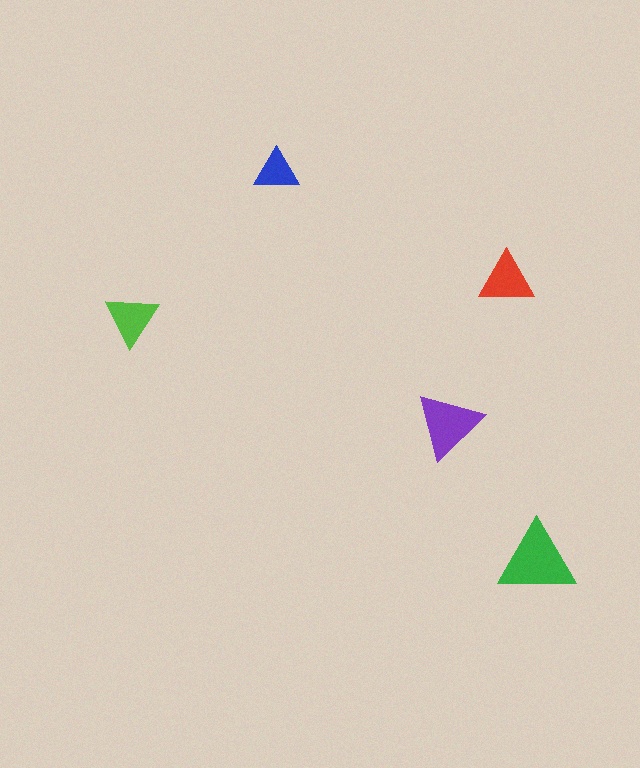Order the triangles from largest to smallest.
the green one, the purple one, the red one, the lime one, the blue one.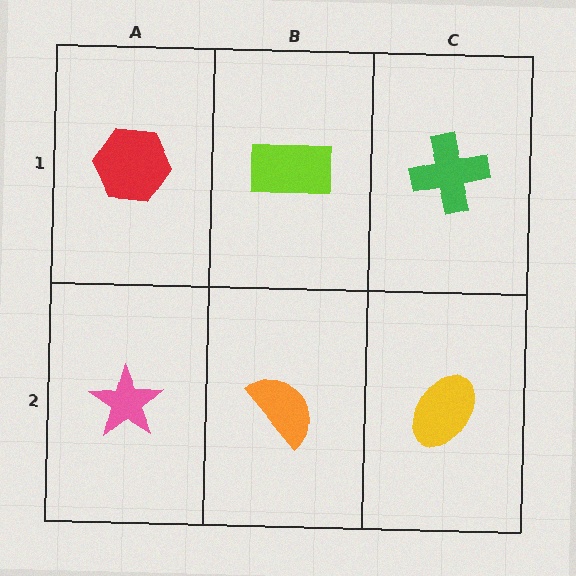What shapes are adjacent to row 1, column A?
A pink star (row 2, column A), a lime rectangle (row 1, column B).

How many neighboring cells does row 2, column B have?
3.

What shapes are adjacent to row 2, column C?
A green cross (row 1, column C), an orange semicircle (row 2, column B).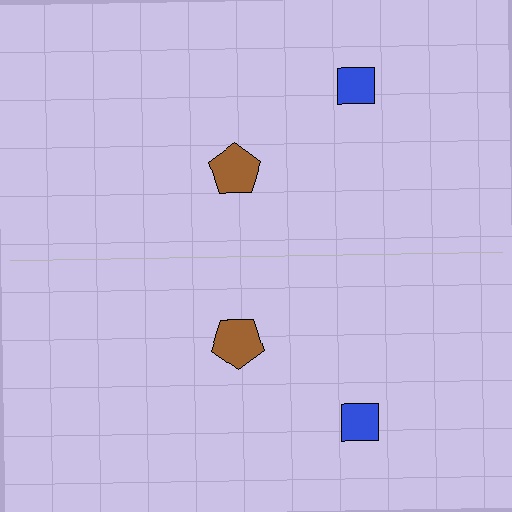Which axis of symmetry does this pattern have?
The pattern has a horizontal axis of symmetry running through the center of the image.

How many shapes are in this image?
There are 4 shapes in this image.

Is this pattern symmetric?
Yes, this pattern has bilateral (reflection) symmetry.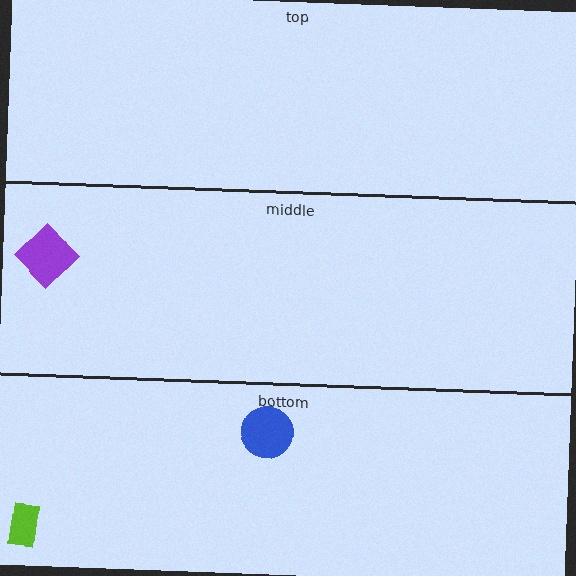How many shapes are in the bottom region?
2.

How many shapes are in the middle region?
1.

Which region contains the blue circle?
The bottom region.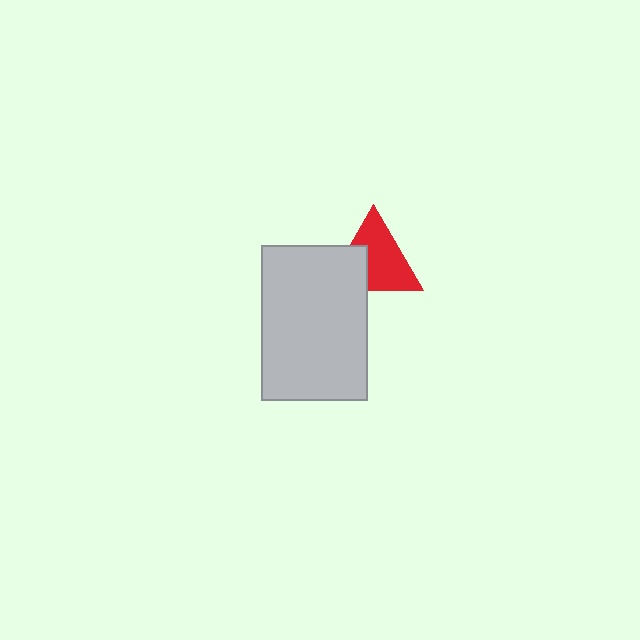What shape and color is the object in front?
The object in front is a light gray rectangle.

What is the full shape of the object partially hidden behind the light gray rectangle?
The partially hidden object is a red triangle.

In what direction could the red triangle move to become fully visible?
The red triangle could move toward the upper-right. That would shift it out from behind the light gray rectangle entirely.